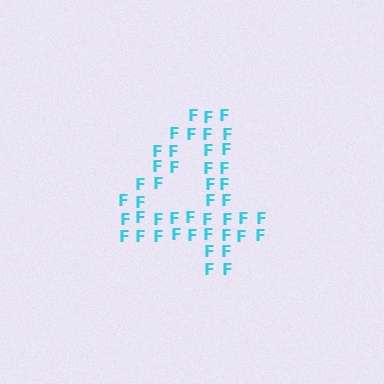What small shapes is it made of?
It is made of small letter F's.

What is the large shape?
The large shape is the digit 4.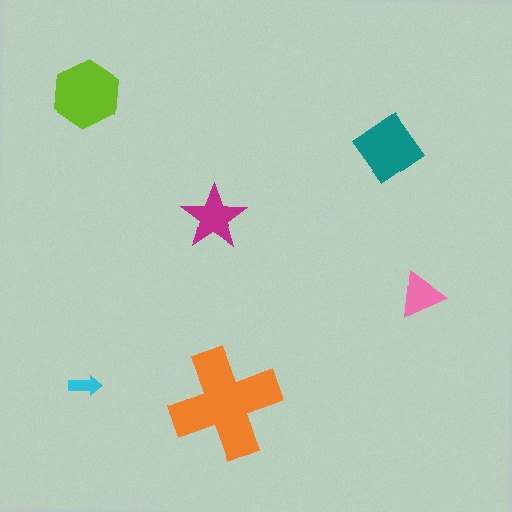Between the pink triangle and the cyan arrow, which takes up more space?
The pink triangle.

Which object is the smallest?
The cyan arrow.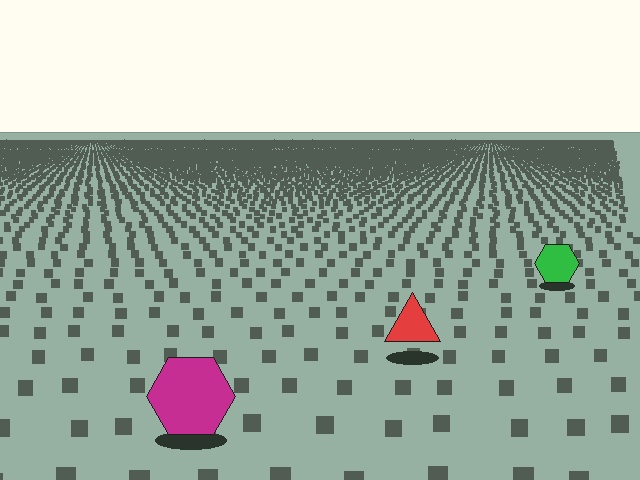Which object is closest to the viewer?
The magenta hexagon is closest. The texture marks near it are larger and more spread out.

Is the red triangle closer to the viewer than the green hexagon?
Yes. The red triangle is closer — you can tell from the texture gradient: the ground texture is coarser near it.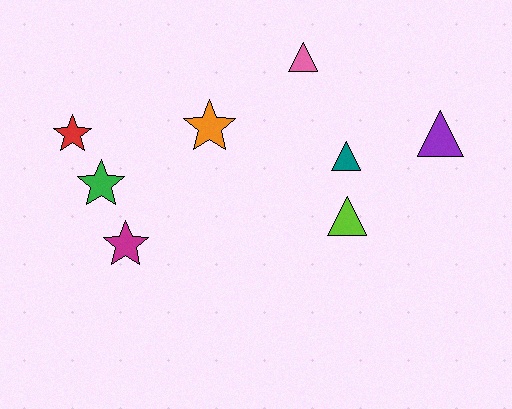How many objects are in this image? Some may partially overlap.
There are 8 objects.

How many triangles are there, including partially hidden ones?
There are 4 triangles.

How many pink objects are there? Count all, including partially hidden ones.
There is 1 pink object.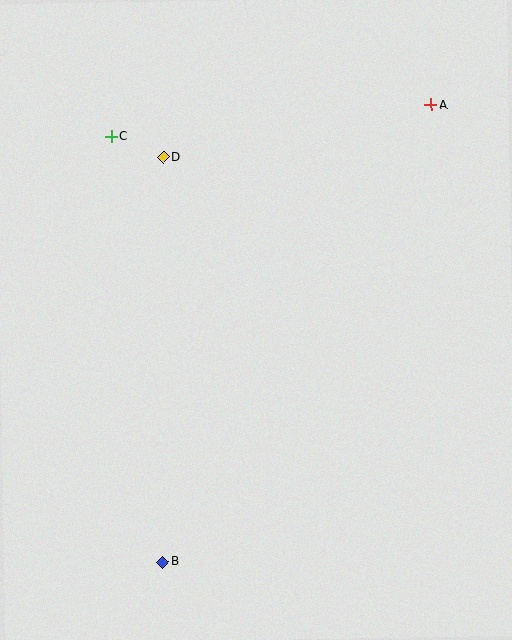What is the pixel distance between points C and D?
The distance between C and D is 56 pixels.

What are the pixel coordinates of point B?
Point B is at (163, 562).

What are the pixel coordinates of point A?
Point A is at (431, 105).